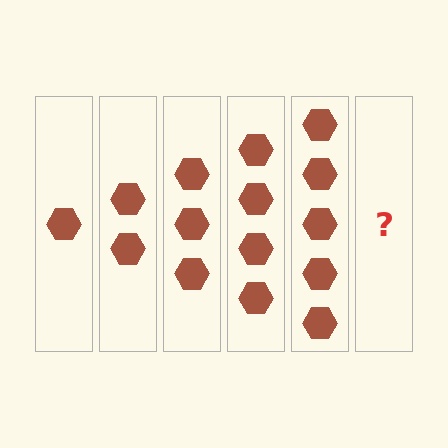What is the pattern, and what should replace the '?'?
The pattern is that each step adds one more hexagon. The '?' should be 6 hexagons.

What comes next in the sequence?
The next element should be 6 hexagons.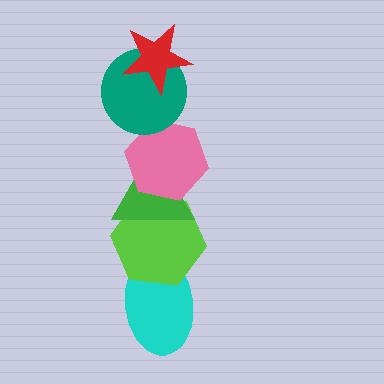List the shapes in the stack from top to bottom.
From top to bottom: the red star, the teal circle, the pink hexagon, the green triangle, the lime hexagon, the cyan ellipse.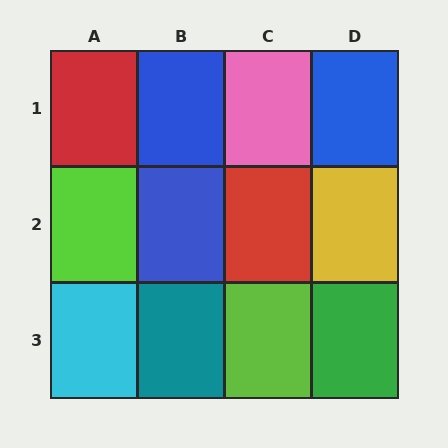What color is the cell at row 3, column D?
Green.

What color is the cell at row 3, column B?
Teal.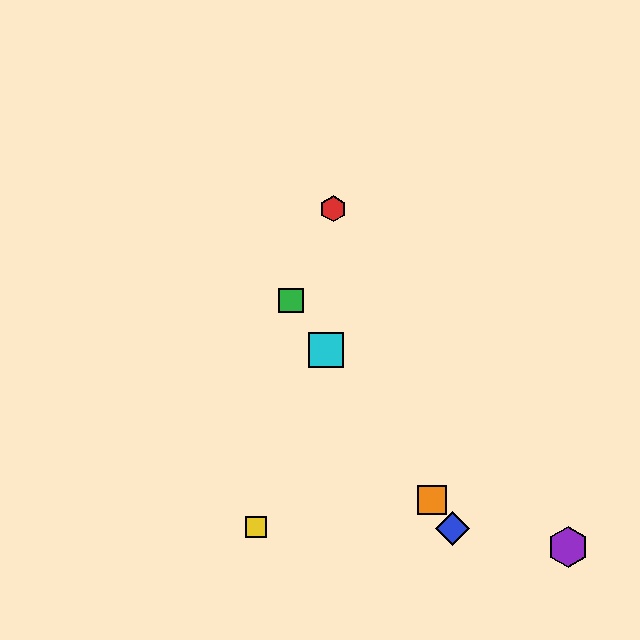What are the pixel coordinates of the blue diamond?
The blue diamond is at (452, 529).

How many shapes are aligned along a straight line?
4 shapes (the blue diamond, the green square, the orange square, the cyan square) are aligned along a straight line.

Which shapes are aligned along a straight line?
The blue diamond, the green square, the orange square, the cyan square are aligned along a straight line.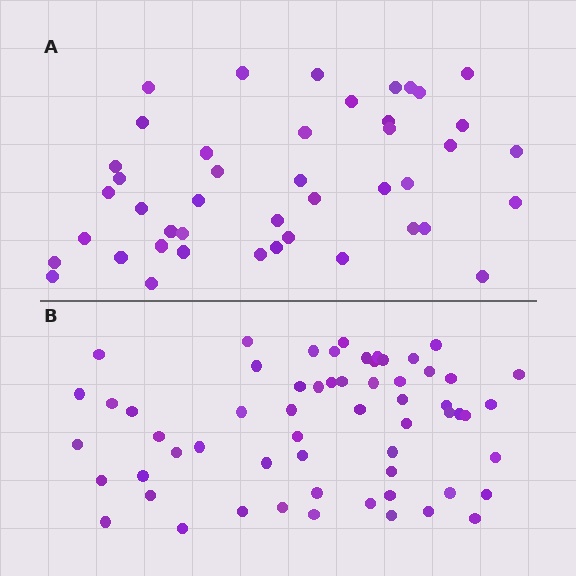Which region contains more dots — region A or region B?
Region B (the bottom region) has more dots.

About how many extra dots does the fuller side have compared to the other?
Region B has approximately 15 more dots than region A.